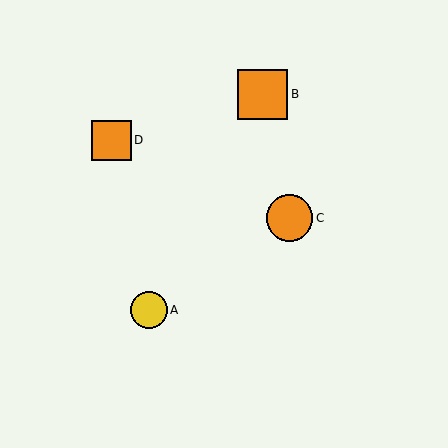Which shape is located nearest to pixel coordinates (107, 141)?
The orange square (labeled D) at (112, 140) is nearest to that location.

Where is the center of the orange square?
The center of the orange square is at (263, 94).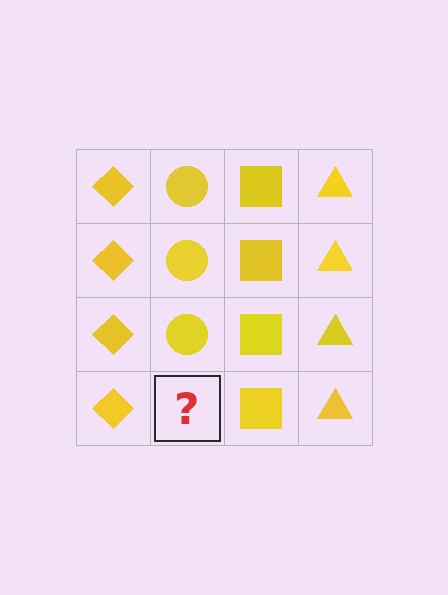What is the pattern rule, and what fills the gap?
The rule is that each column has a consistent shape. The gap should be filled with a yellow circle.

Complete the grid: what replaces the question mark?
The question mark should be replaced with a yellow circle.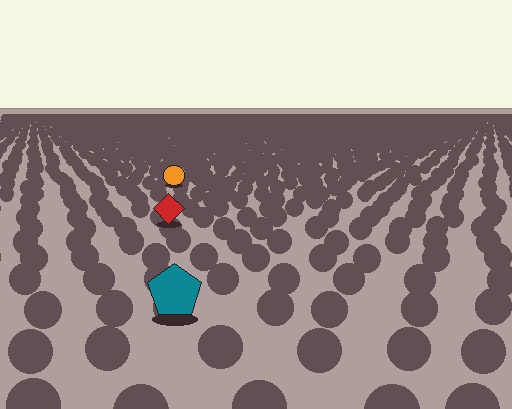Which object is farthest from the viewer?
The orange circle is farthest from the viewer. It appears smaller and the ground texture around it is denser.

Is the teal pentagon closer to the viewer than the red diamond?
Yes. The teal pentagon is closer — you can tell from the texture gradient: the ground texture is coarser near it.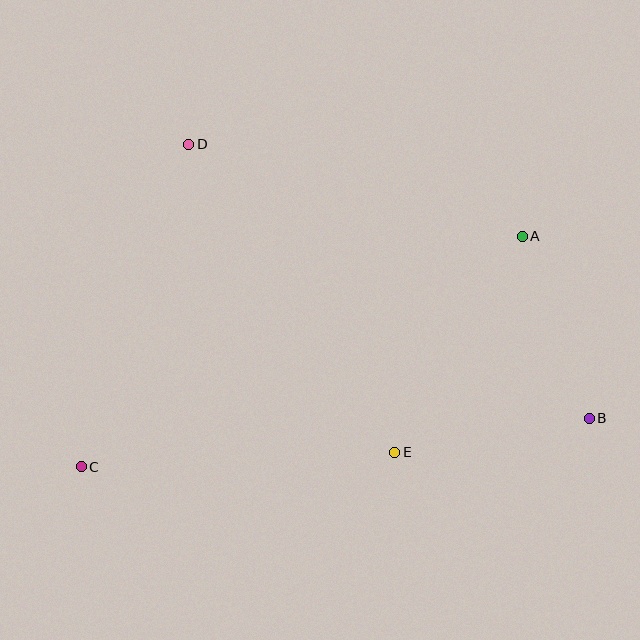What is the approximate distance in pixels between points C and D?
The distance between C and D is approximately 340 pixels.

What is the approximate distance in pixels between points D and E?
The distance between D and E is approximately 371 pixels.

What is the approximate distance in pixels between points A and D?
The distance between A and D is approximately 346 pixels.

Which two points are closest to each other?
Points A and B are closest to each other.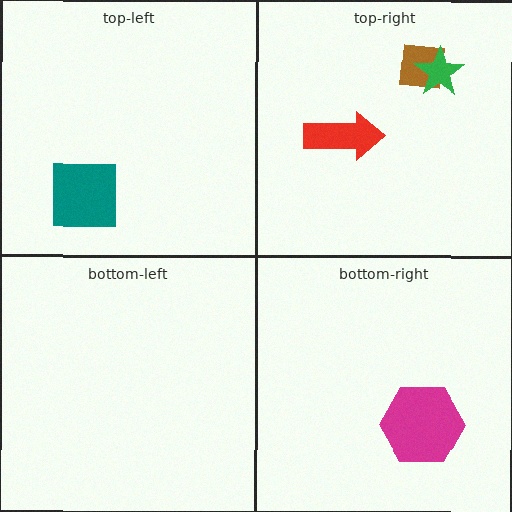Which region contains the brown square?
The top-right region.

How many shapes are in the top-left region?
1.